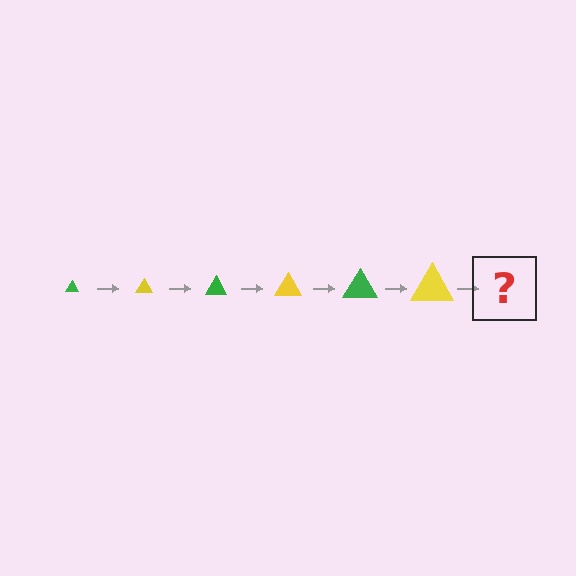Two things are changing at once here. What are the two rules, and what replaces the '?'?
The two rules are that the triangle grows larger each step and the color cycles through green and yellow. The '?' should be a green triangle, larger than the previous one.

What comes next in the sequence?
The next element should be a green triangle, larger than the previous one.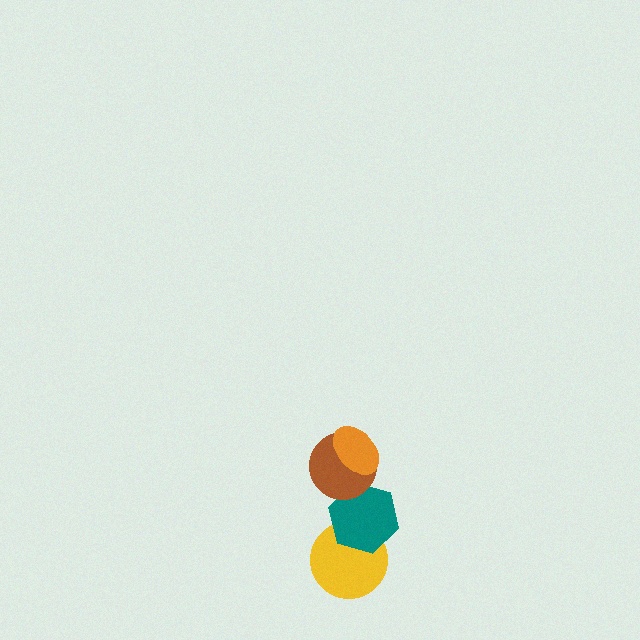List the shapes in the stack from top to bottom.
From top to bottom: the orange ellipse, the brown circle, the teal hexagon, the yellow circle.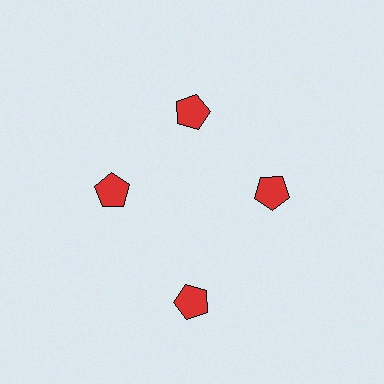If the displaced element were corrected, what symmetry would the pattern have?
It would have 4-fold rotational symmetry — the pattern would map onto itself every 90 degrees.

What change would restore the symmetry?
The symmetry would be restored by moving it inward, back onto the ring so that all 4 pentagons sit at equal angles and equal distance from the center.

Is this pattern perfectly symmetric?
No. The 4 red pentagons are arranged in a ring, but one element near the 6 o'clock position is pushed outward from the center, breaking the 4-fold rotational symmetry.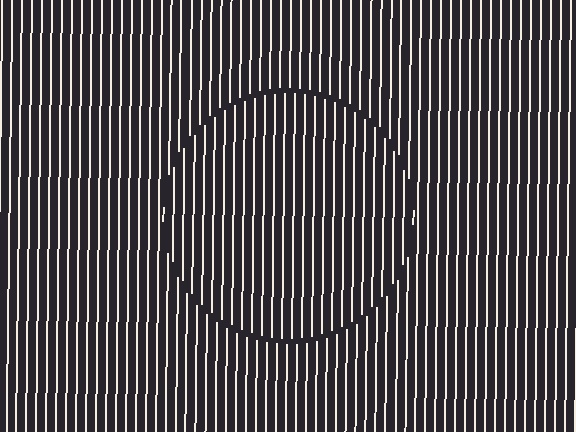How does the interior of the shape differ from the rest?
The interior of the shape contains the same grating, shifted by half a period — the contour is defined by the phase discontinuity where line-ends from the inner and outer gratings abut.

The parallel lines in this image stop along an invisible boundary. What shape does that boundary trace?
An illusory circle. The interior of the shape contains the same grating, shifted by half a period — the contour is defined by the phase discontinuity where line-ends from the inner and outer gratings abut.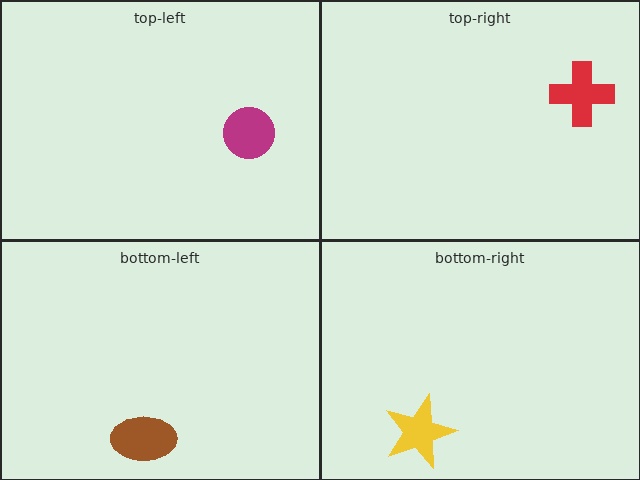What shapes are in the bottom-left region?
The brown ellipse.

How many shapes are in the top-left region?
1.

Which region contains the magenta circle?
The top-left region.